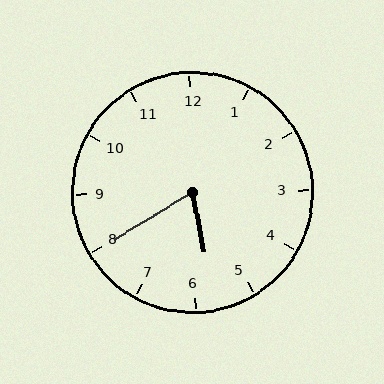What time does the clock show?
5:40.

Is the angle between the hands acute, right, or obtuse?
It is acute.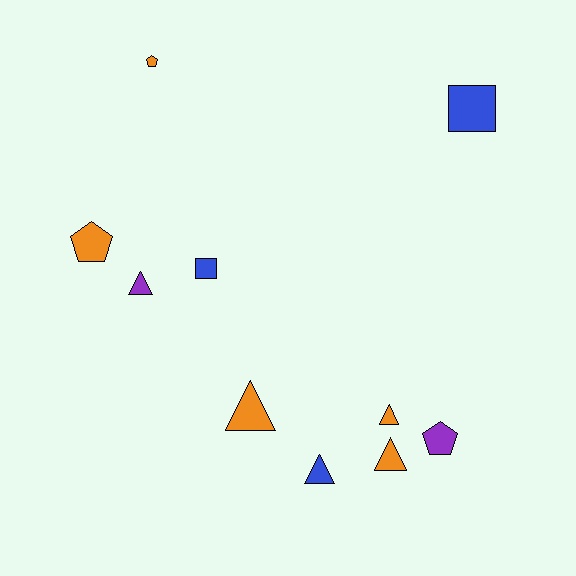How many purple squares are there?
There are no purple squares.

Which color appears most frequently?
Orange, with 5 objects.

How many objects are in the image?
There are 10 objects.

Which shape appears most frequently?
Triangle, with 5 objects.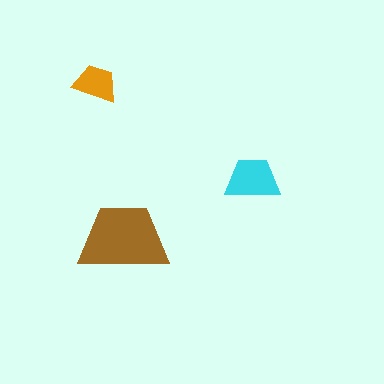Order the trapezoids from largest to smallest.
the brown one, the cyan one, the orange one.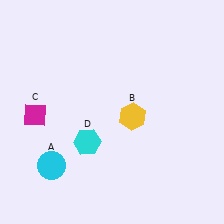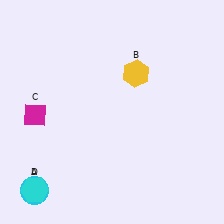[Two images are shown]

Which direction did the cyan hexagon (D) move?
The cyan hexagon (D) moved left.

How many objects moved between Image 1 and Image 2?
3 objects moved between the two images.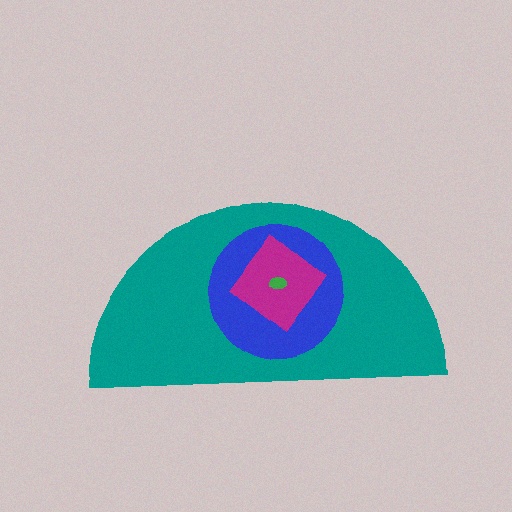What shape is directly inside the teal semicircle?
The blue circle.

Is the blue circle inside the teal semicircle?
Yes.